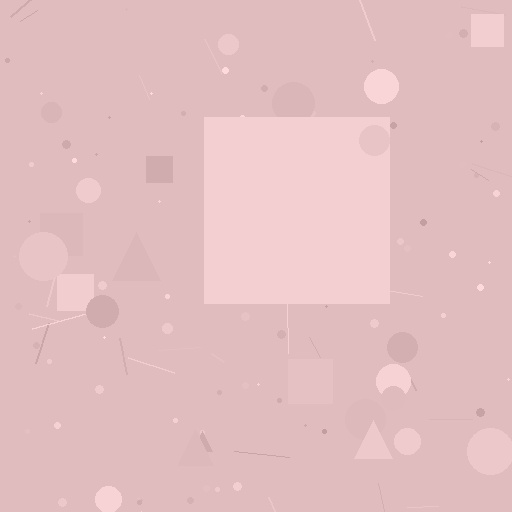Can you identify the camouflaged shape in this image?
The camouflaged shape is a square.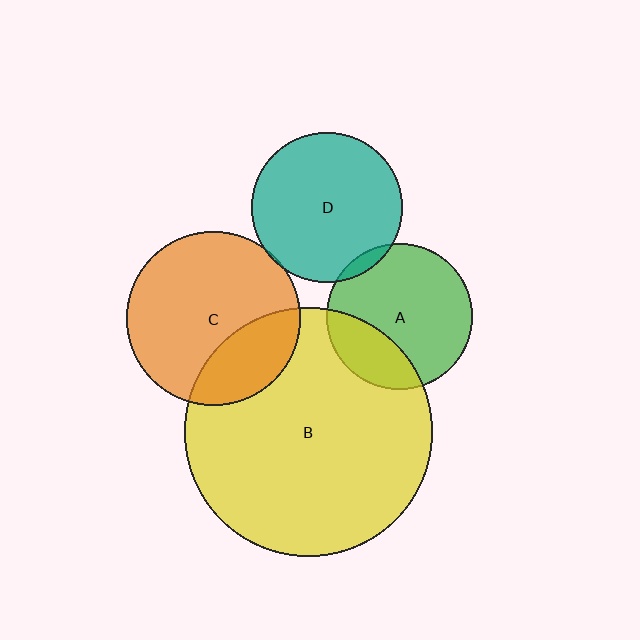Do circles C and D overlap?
Yes.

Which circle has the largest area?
Circle B (yellow).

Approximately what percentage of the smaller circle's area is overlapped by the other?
Approximately 5%.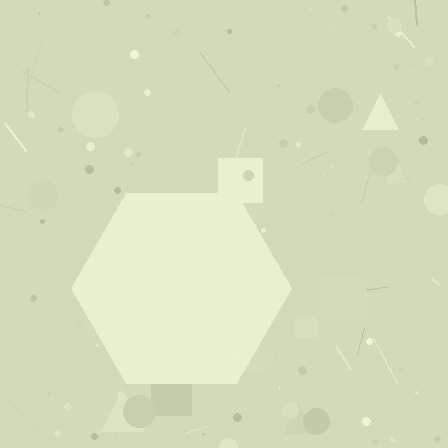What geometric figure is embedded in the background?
A hexagon is embedded in the background.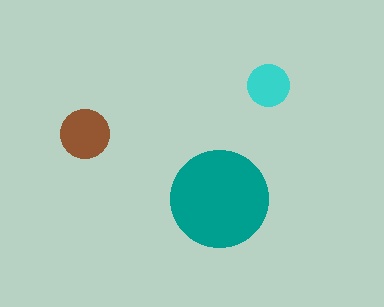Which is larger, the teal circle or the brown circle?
The teal one.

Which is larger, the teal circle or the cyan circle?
The teal one.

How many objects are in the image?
There are 3 objects in the image.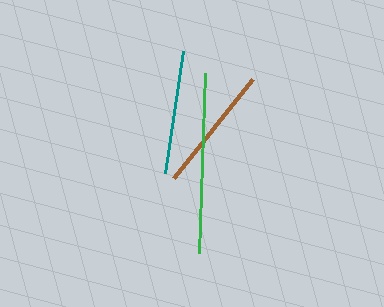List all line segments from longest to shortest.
From longest to shortest: green, brown, teal.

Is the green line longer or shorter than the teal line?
The green line is longer than the teal line.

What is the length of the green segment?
The green segment is approximately 181 pixels long.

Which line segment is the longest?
The green line is the longest at approximately 181 pixels.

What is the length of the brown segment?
The brown segment is approximately 127 pixels long.